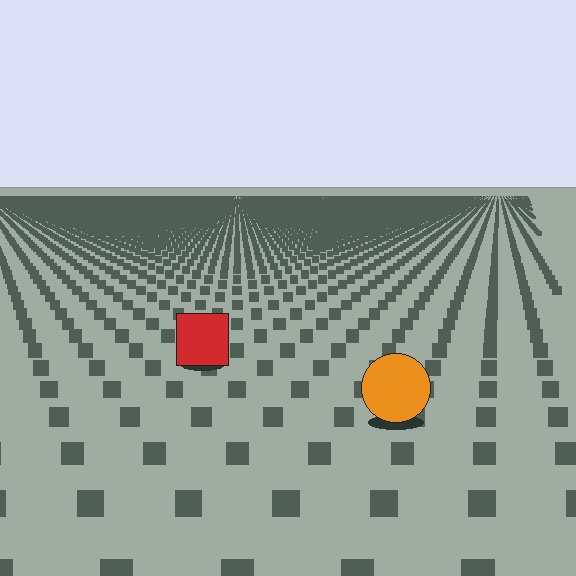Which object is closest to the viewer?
The orange circle is closest. The texture marks near it are larger and more spread out.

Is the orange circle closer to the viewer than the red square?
Yes. The orange circle is closer — you can tell from the texture gradient: the ground texture is coarser near it.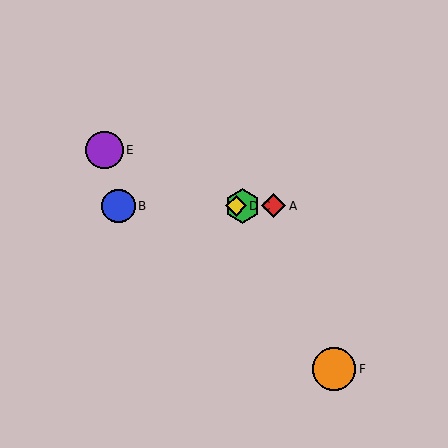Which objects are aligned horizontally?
Objects A, B, C, D are aligned horizontally.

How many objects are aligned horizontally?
4 objects (A, B, C, D) are aligned horizontally.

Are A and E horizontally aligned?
No, A is at y≈206 and E is at y≈150.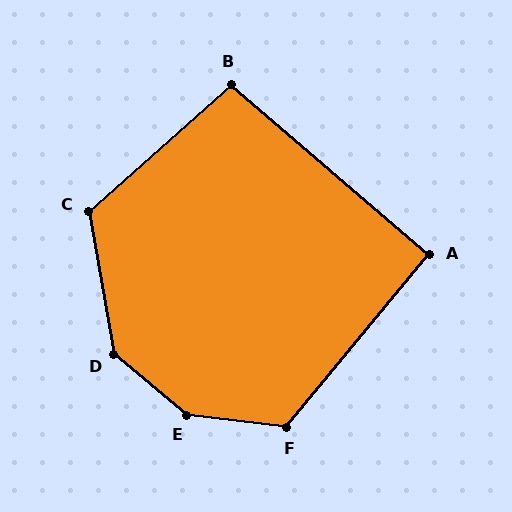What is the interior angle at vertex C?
Approximately 122 degrees (obtuse).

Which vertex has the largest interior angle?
E, at approximately 147 degrees.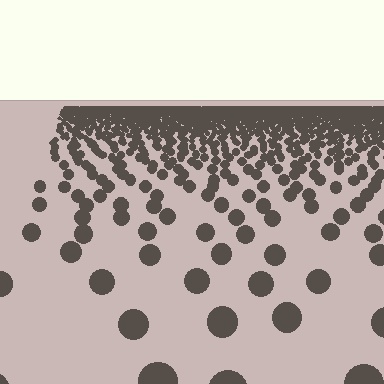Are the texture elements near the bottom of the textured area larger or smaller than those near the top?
Larger. Near the bottom, elements are closer to the viewer and appear at a bigger on-screen size.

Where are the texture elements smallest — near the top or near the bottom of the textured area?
Near the top.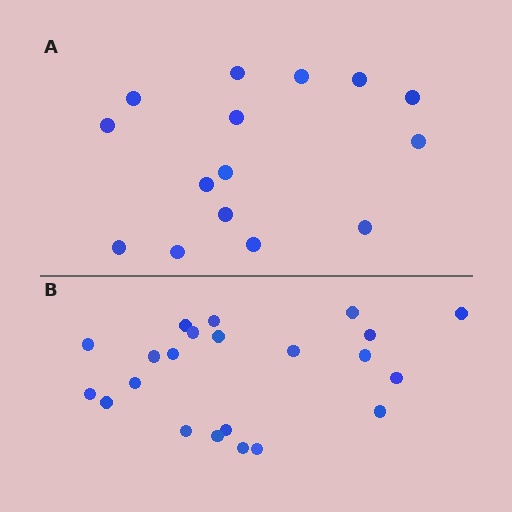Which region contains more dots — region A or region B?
Region B (the bottom region) has more dots.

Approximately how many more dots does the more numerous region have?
Region B has roughly 8 or so more dots than region A.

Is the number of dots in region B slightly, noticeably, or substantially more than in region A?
Region B has substantially more. The ratio is roughly 1.5 to 1.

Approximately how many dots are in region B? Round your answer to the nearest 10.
About 20 dots. (The exact count is 22, which rounds to 20.)